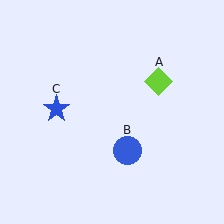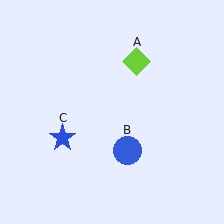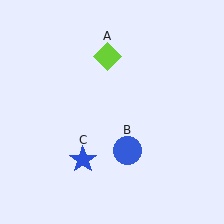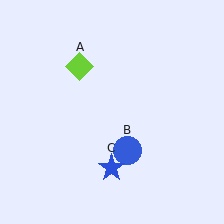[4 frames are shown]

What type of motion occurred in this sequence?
The lime diamond (object A), blue star (object C) rotated counterclockwise around the center of the scene.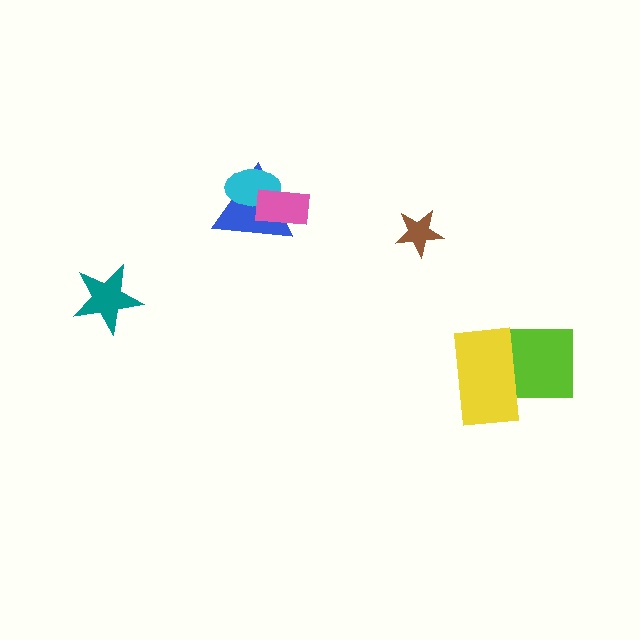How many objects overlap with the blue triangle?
2 objects overlap with the blue triangle.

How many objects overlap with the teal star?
0 objects overlap with the teal star.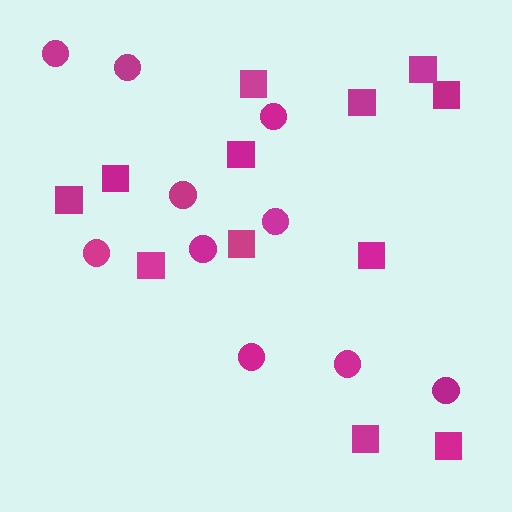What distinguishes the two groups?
There are 2 groups: one group of circles (10) and one group of squares (12).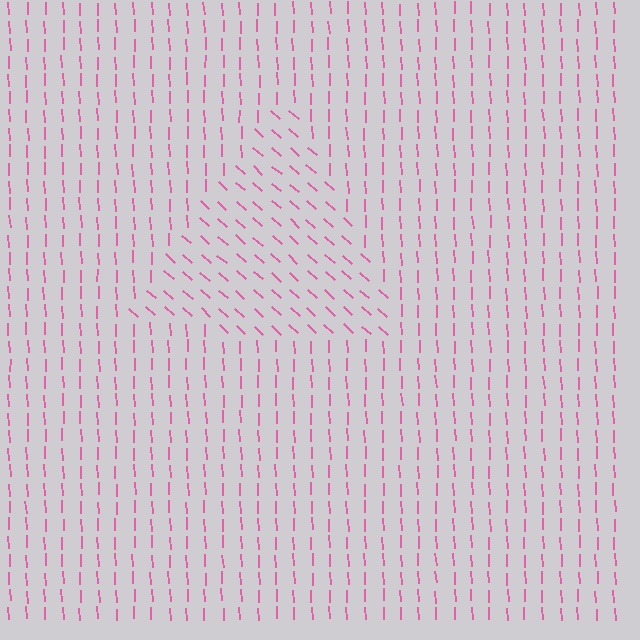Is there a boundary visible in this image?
Yes, there is a texture boundary formed by a change in line orientation.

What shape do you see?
I see a triangle.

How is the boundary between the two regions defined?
The boundary is defined purely by a change in line orientation (approximately 45 degrees difference). All lines are the same color and thickness.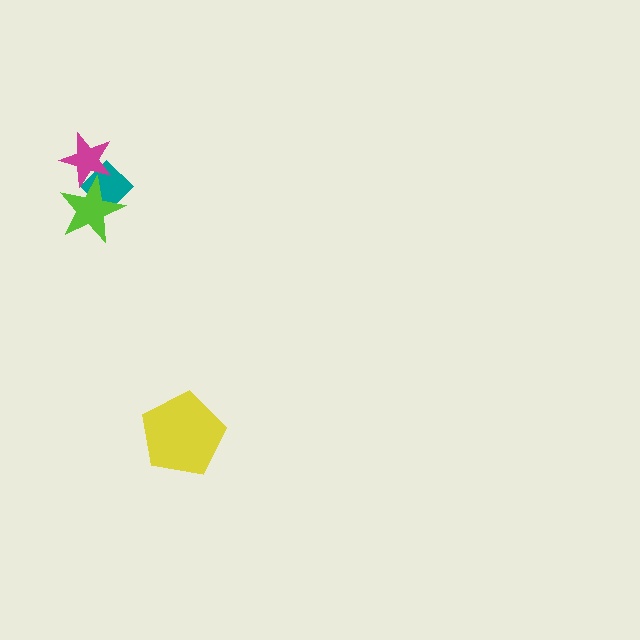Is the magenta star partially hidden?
No, no other shape covers it.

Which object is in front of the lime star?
The magenta star is in front of the lime star.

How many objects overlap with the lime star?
2 objects overlap with the lime star.